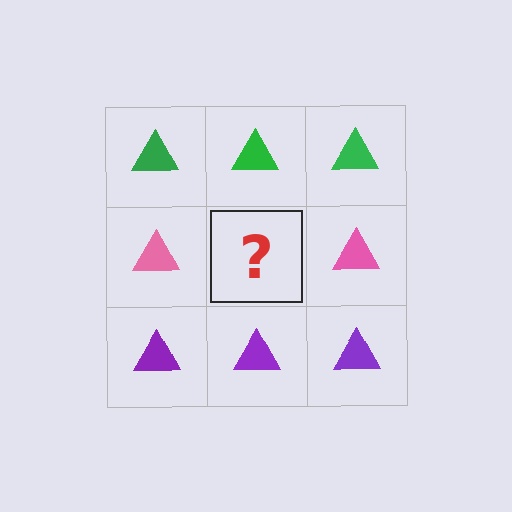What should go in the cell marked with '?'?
The missing cell should contain a pink triangle.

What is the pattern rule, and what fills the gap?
The rule is that each row has a consistent color. The gap should be filled with a pink triangle.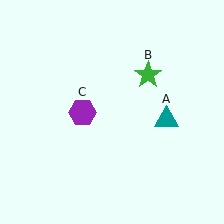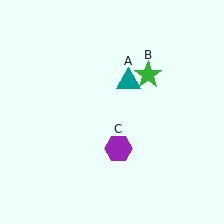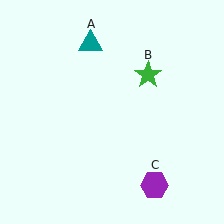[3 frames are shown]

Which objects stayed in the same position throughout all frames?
Green star (object B) remained stationary.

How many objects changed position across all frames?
2 objects changed position: teal triangle (object A), purple hexagon (object C).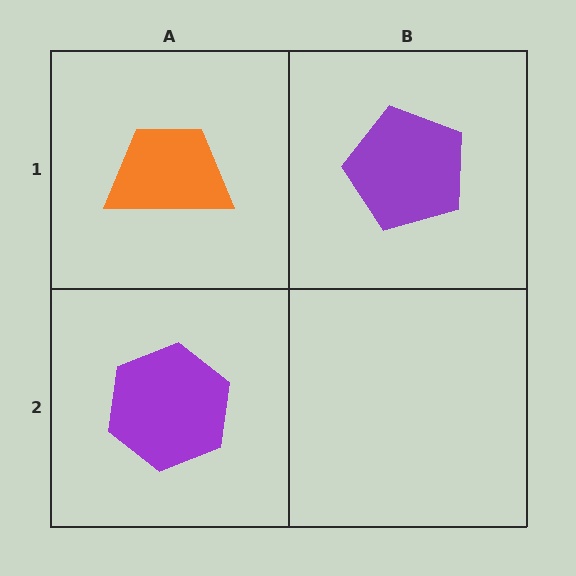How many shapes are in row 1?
2 shapes.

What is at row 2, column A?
A purple hexagon.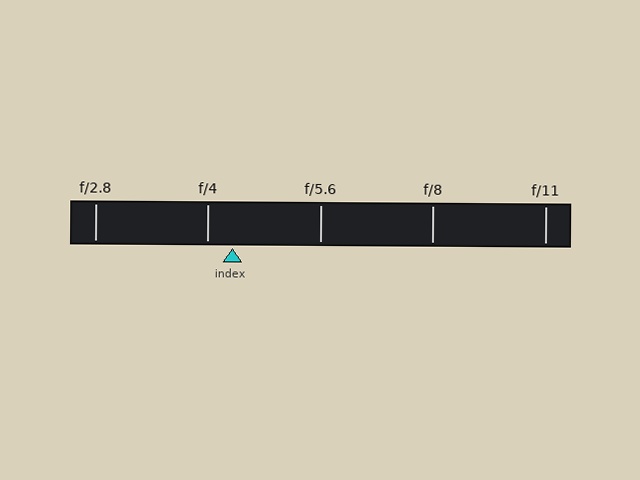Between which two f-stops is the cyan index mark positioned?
The index mark is between f/4 and f/5.6.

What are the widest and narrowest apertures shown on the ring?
The widest aperture shown is f/2.8 and the narrowest is f/11.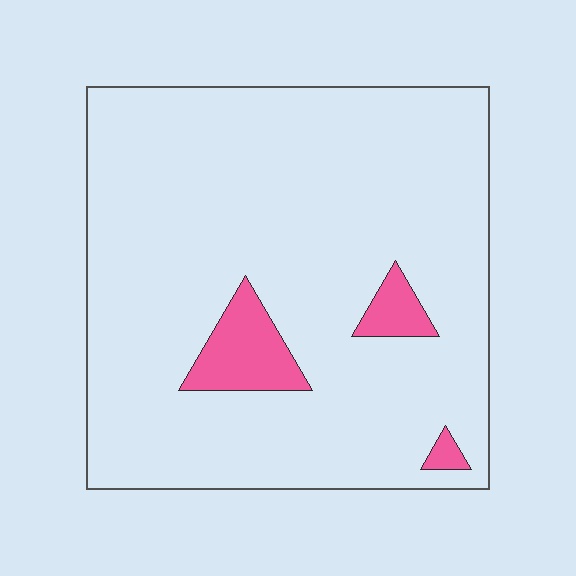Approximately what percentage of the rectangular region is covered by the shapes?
Approximately 10%.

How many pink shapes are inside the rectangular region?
3.